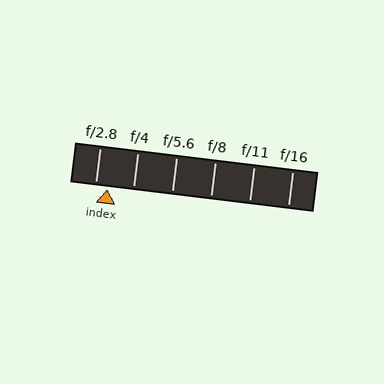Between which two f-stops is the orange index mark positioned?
The index mark is between f/2.8 and f/4.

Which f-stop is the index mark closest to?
The index mark is closest to f/2.8.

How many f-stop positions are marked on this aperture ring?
There are 6 f-stop positions marked.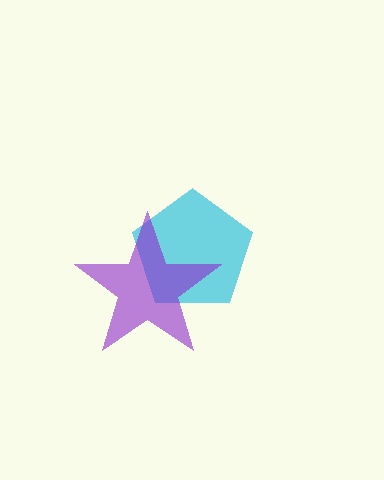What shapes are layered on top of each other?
The layered shapes are: a cyan pentagon, a purple star.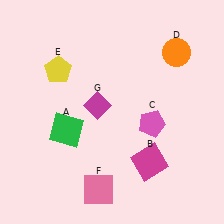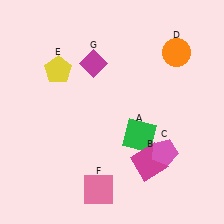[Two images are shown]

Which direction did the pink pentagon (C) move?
The pink pentagon (C) moved down.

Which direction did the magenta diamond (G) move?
The magenta diamond (G) moved up.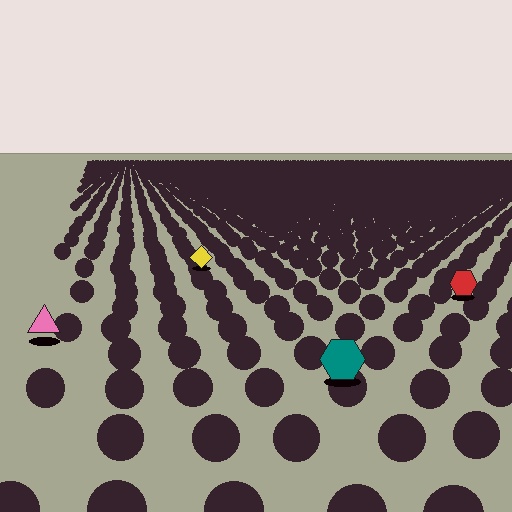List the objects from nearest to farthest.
From nearest to farthest: the teal hexagon, the pink triangle, the red hexagon, the yellow diamond.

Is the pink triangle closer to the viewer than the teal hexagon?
No. The teal hexagon is closer — you can tell from the texture gradient: the ground texture is coarser near it.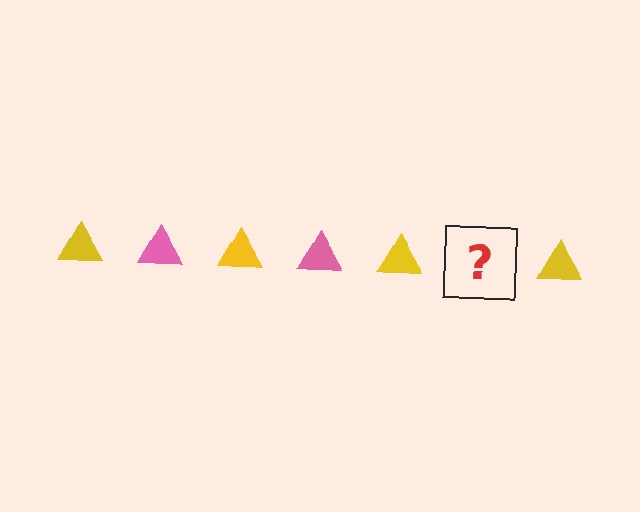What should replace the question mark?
The question mark should be replaced with a pink triangle.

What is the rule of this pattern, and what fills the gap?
The rule is that the pattern cycles through yellow, pink triangles. The gap should be filled with a pink triangle.